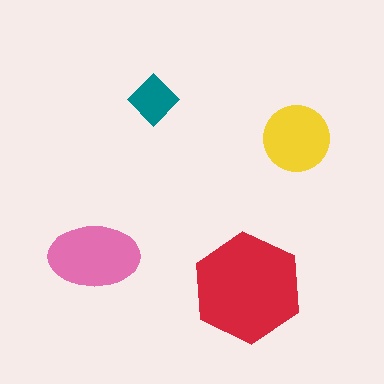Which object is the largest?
The red hexagon.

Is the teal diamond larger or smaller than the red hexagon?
Smaller.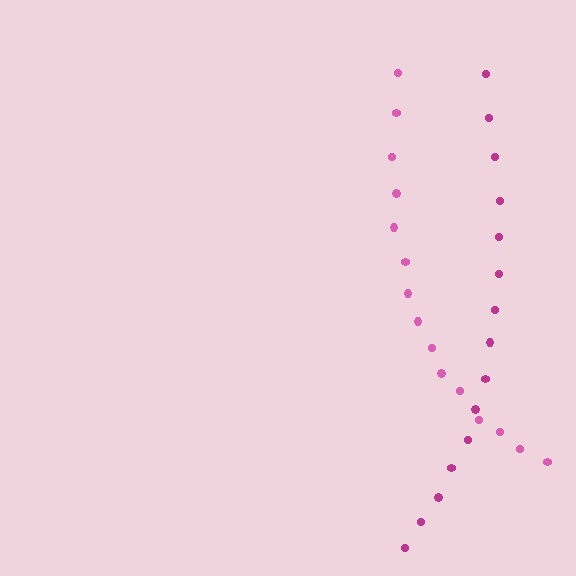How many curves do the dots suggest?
There are 2 distinct paths.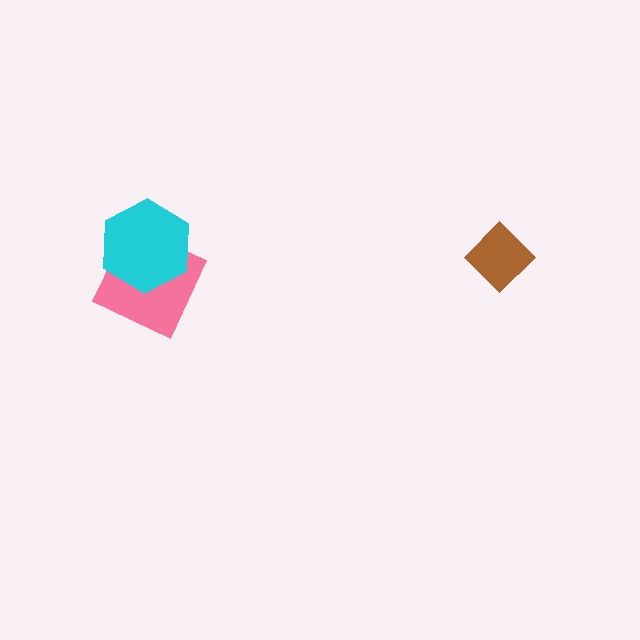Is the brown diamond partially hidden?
No, no other shape covers it.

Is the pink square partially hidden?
Yes, it is partially covered by another shape.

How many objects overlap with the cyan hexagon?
1 object overlaps with the cyan hexagon.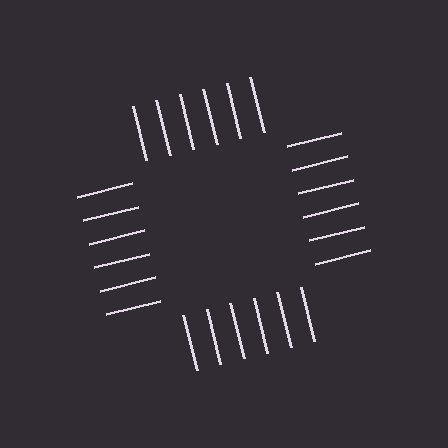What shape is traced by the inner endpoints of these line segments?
An illusory square — the line segments terminate on its edges but no continuous stroke is drawn.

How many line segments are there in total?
24 — 6 along each of the 4 edges.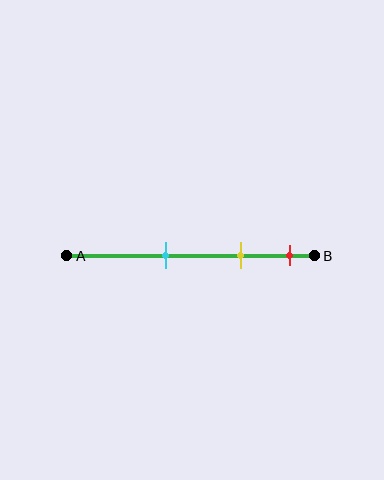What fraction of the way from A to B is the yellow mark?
The yellow mark is approximately 70% (0.7) of the way from A to B.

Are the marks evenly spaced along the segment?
Yes, the marks are approximately evenly spaced.